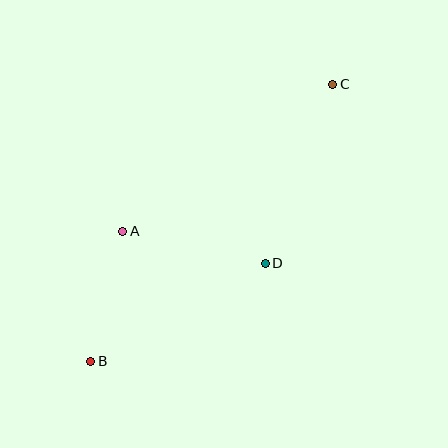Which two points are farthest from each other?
Points B and C are farthest from each other.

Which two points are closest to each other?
Points A and B are closest to each other.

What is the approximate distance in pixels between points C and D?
The distance between C and D is approximately 192 pixels.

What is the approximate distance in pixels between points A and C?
The distance between A and C is approximately 257 pixels.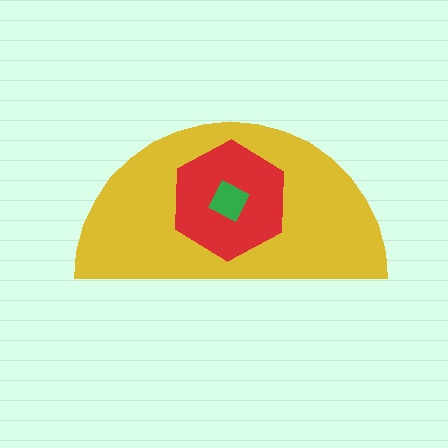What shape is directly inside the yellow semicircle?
The red hexagon.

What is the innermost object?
The green square.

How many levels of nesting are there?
3.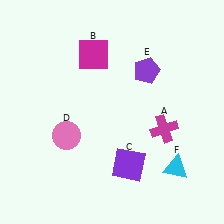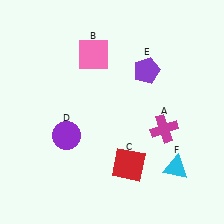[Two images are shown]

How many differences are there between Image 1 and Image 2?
There are 3 differences between the two images.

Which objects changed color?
B changed from magenta to pink. C changed from purple to red. D changed from pink to purple.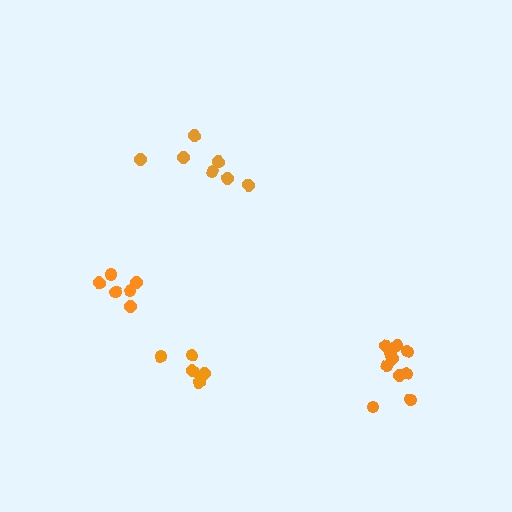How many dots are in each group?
Group 1: 10 dots, Group 2: 6 dots, Group 3: 6 dots, Group 4: 7 dots (29 total).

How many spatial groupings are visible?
There are 4 spatial groupings.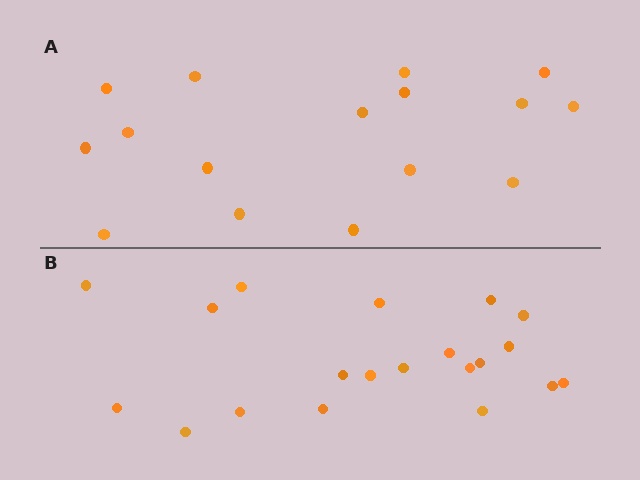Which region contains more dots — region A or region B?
Region B (the bottom region) has more dots.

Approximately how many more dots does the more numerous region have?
Region B has about 4 more dots than region A.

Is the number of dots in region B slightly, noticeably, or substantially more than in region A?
Region B has noticeably more, but not dramatically so. The ratio is roughly 1.2 to 1.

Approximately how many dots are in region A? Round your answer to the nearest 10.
About 20 dots. (The exact count is 16, which rounds to 20.)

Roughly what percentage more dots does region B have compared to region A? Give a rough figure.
About 25% more.